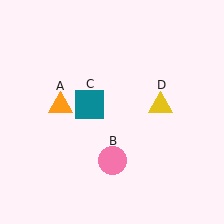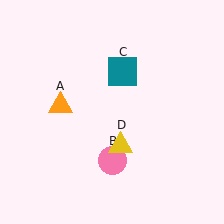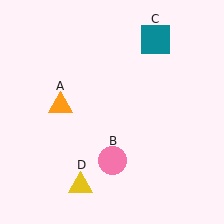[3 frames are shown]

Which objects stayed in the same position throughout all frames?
Orange triangle (object A) and pink circle (object B) remained stationary.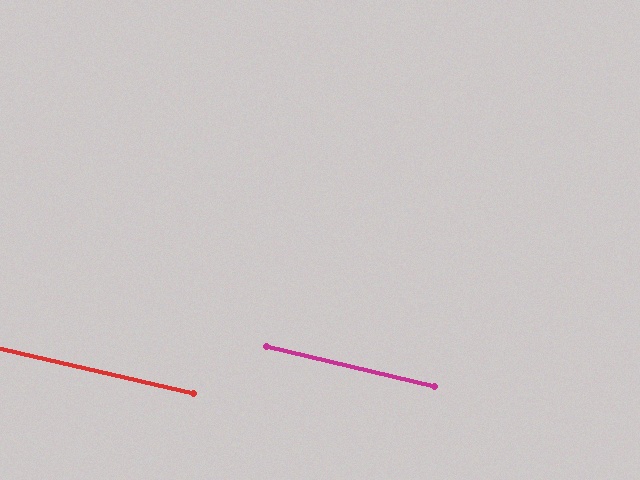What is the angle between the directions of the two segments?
Approximately 0 degrees.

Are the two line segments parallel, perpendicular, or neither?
Parallel — their directions differ by only 0.1°.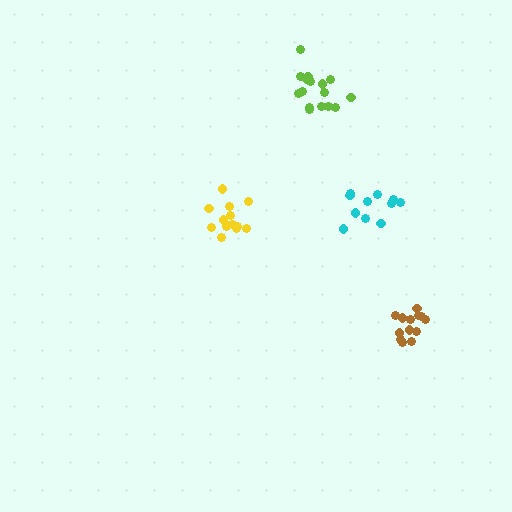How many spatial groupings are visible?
There are 4 spatial groupings.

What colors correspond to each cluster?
The clusters are colored: yellow, lime, cyan, brown.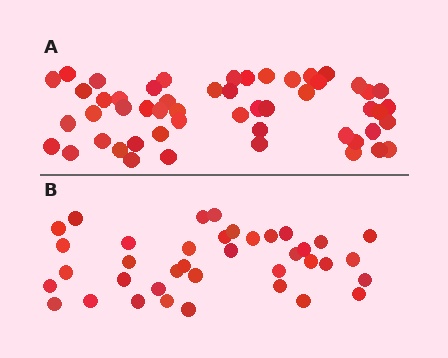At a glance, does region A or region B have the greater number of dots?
Region A (the top region) has more dots.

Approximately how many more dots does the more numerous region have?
Region A has approximately 15 more dots than region B.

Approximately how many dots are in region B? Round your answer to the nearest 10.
About 40 dots. (The exact count is 38, which rounds to 40.)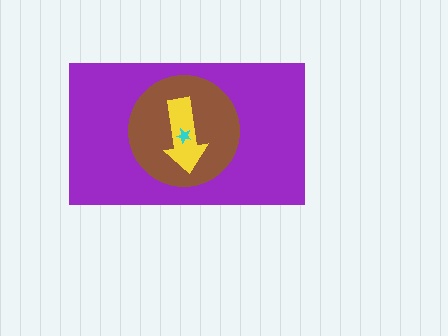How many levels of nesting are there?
4.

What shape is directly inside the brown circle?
The yellow arrow.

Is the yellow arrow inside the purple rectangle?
Yes.